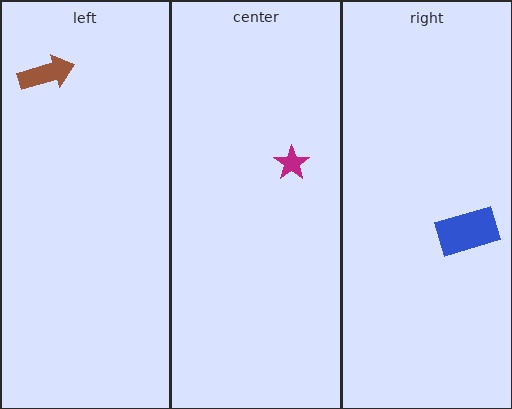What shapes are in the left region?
The brown arrow.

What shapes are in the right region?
The blue rectangle.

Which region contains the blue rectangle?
The right region.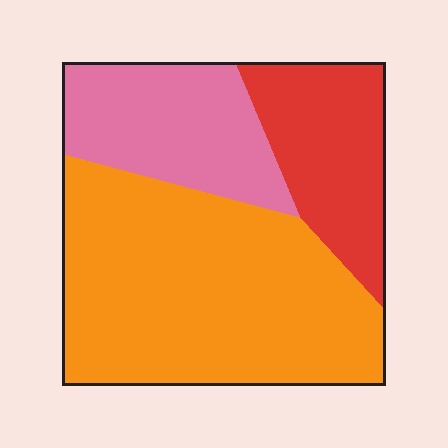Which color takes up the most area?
Orange, at roughly 55%.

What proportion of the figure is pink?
Pink takes up about one quarter (1/4) of the figure.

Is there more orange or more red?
Orange.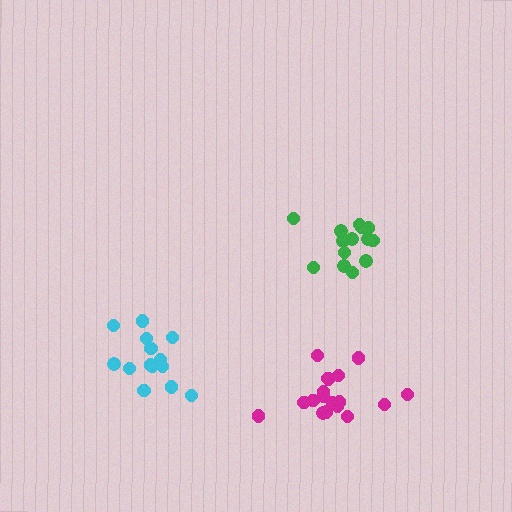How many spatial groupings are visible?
There are 3 spatial groupings.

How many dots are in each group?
Group 1: 14 dots, Group 2: 14 dots, Group 3: 18 dots (46 total).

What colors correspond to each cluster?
The clusters are colored: cyan, green, magenta.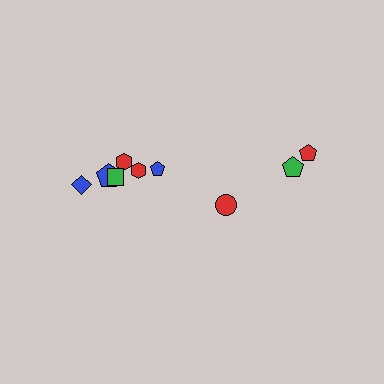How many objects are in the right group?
There are 3 objects.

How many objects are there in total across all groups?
There are 9 objects.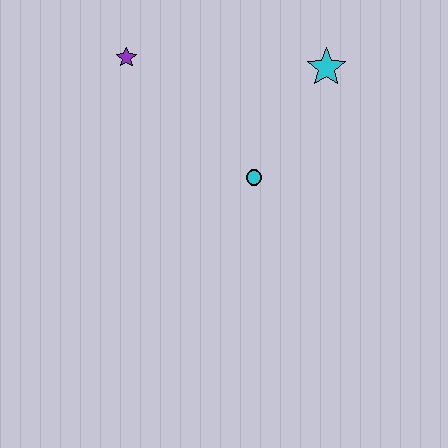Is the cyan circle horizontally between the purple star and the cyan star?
Yes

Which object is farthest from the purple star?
The cyan star is farthest from the purple star.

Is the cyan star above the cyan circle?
Yes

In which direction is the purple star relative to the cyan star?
The purple star is to the left of the cyan star.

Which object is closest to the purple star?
The cyan circle is closest to the purple star.